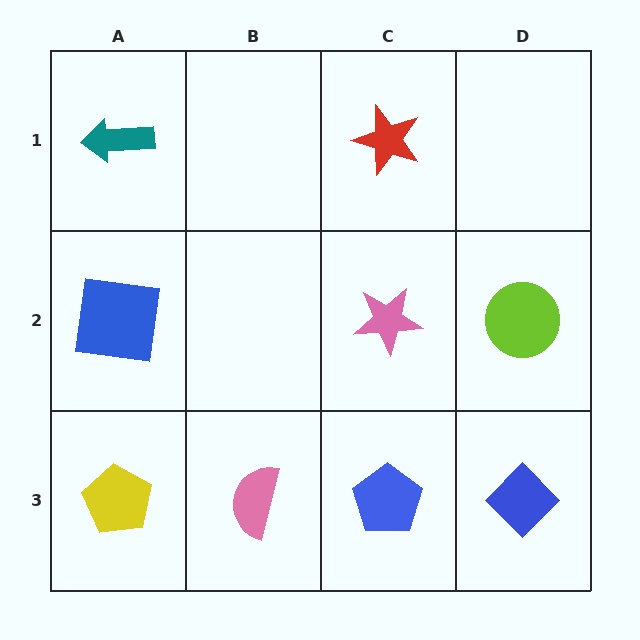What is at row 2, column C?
A pink star.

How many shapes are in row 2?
3 shapes.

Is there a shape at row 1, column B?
No, that cell is empty.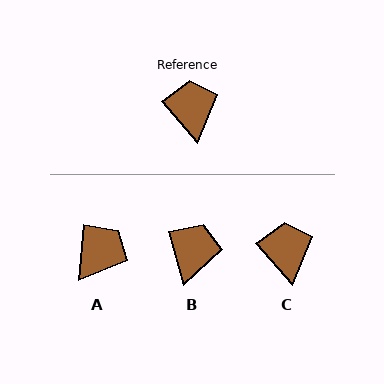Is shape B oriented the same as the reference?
No, it is off by about 25 degrees.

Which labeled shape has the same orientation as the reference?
C.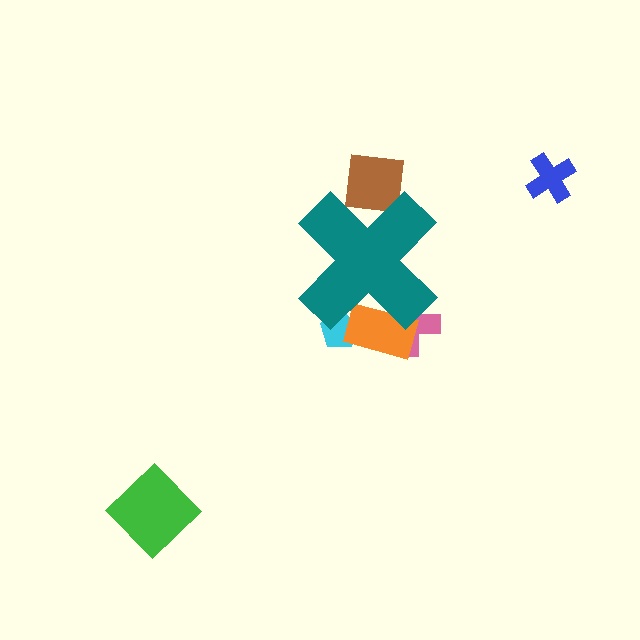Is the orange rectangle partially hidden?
Yes, the orange rectangle is partially hidden behind the teal cross.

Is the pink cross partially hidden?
Yes, the pink cross is partially hidden behind the teal cross.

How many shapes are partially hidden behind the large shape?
4 shapes are partially hidden.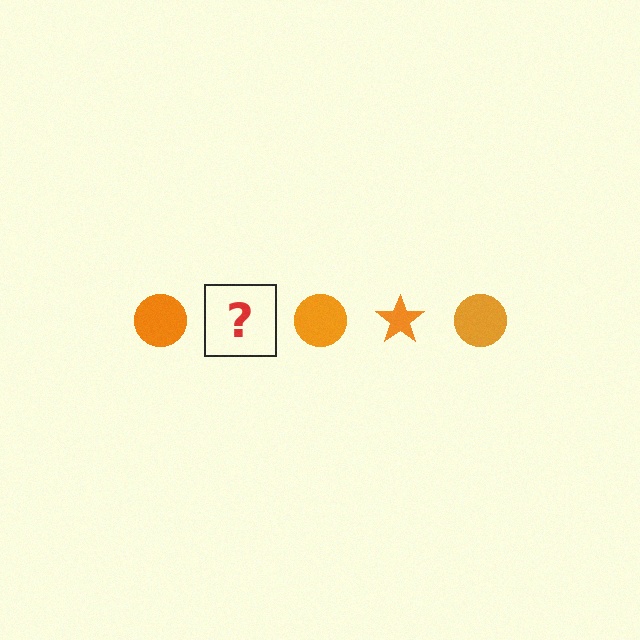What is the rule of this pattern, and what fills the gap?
The rule is that the pattern cycles through circle, star shapes in orange. The gap should be filled with an orange star.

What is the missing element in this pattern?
The missing element is an orange star.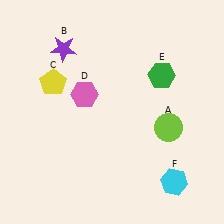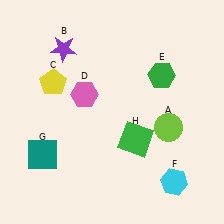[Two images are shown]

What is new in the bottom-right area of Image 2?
A green square (H) was added in the bottom-right area of Image 2.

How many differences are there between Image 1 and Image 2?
There are 2 differences between the two images.